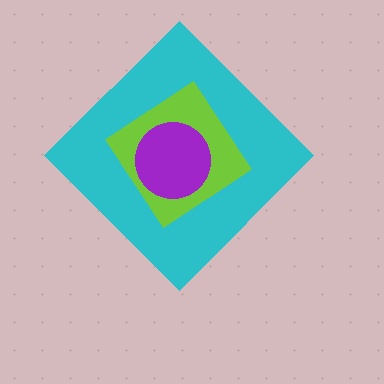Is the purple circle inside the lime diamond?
Yes.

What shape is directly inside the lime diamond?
The purple circle.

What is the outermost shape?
The cyan diamond.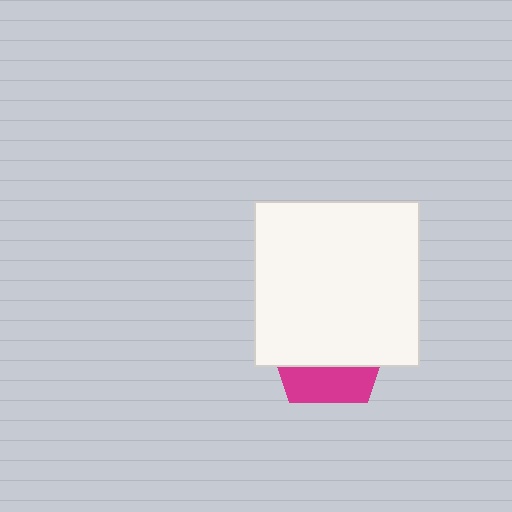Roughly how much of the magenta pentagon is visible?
A small part of it is visible (roughly 31%).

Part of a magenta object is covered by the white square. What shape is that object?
It is a pentagon.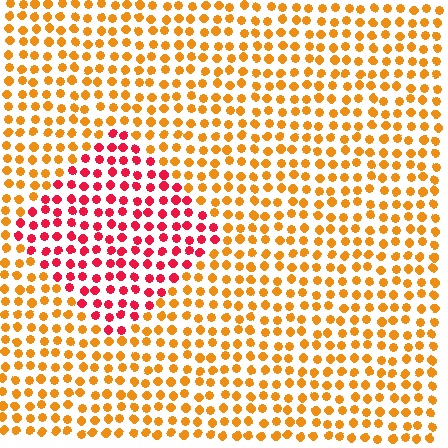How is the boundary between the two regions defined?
The boundary is defined purely by a slight shift in hue (about 46 degrees). Spacing, size, and orientation are identical on both sides.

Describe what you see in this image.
The image is filled with small orange elements in a uniform arrangement. A diamond-shaped region is visible where the elements are tinted to a slightly different hue, forming a subtle color boundary.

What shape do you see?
I see a diamond.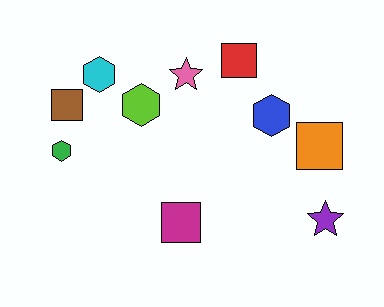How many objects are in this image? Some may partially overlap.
There are 10 objects.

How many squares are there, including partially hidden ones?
There are 4 squares.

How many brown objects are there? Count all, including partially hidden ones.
There is 1 brown object.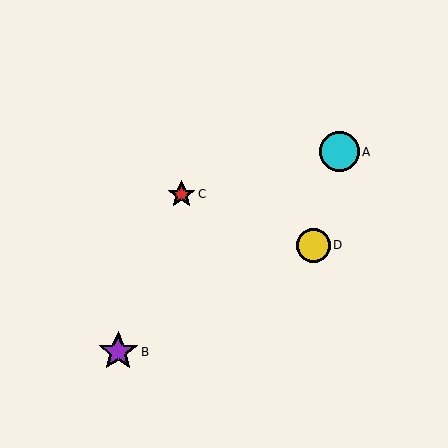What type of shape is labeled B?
Shape B is a purple star.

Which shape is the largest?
The cyan circle (labeled A) is the largest.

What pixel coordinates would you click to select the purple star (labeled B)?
Click at (118, 352) to select the purple star B.